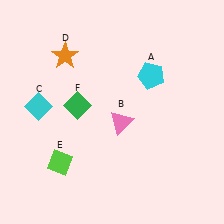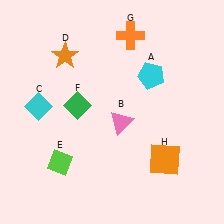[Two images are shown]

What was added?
An orange cross (G), an orange square (H) were added in Image 2.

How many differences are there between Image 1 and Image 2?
There are 2 differences between the two images.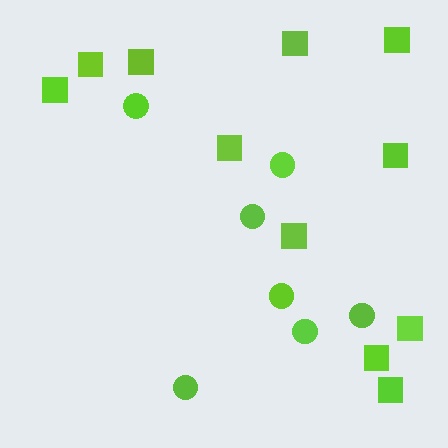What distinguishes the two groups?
There are 2 groups: one group of circles (7) and one group of squares (11).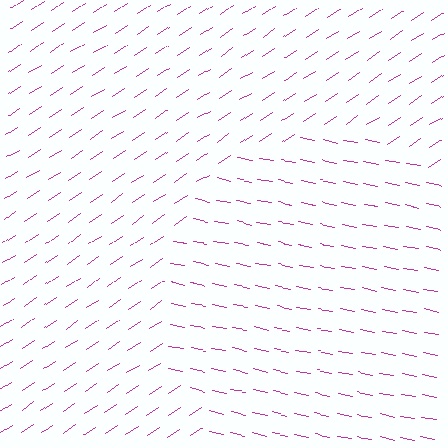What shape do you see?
I see a circle.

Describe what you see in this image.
The image is filled with small magenta line segments. A circle region in the image has lines oriented differently from the surrounding lines, creating a visible texture boundary.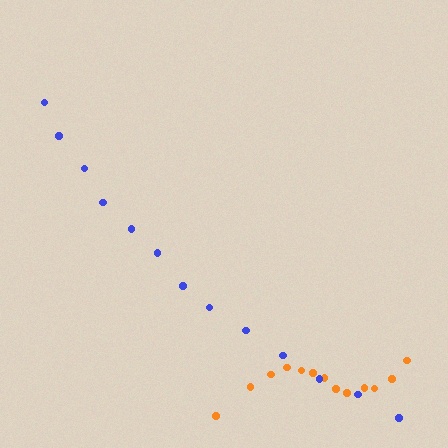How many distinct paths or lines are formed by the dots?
There are 2 distinct paths.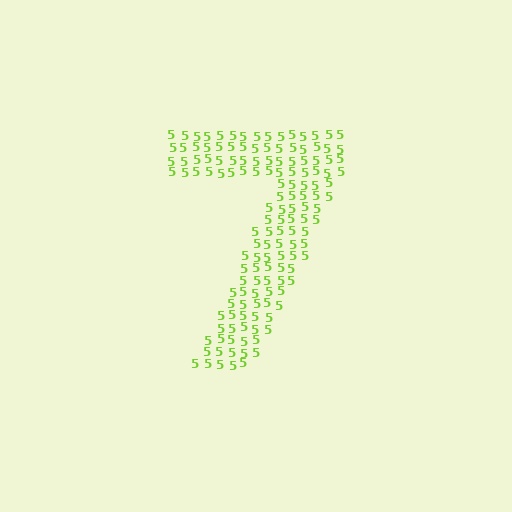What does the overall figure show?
The overall figure shows the digit 7.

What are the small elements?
The small elements are digit 5's.